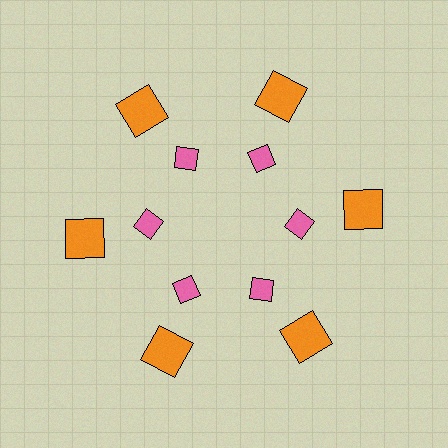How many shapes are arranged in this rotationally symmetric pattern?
There are 12 shapes, arranged in 6 groups of 2.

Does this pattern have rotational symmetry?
Yes, this pattern has 6-fold rotational symmetry. It looks the same after rotating 60 degrees around the center.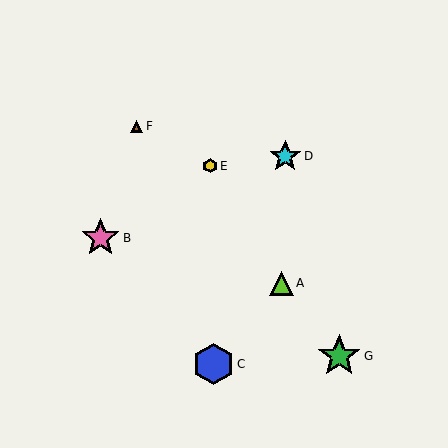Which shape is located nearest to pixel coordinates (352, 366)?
The green star (labeled G) at (339, 356) is nearest to that location.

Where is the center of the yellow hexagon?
The center of the yellow hexagon is at (210, 166).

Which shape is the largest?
The green star (labeled G) is the largest.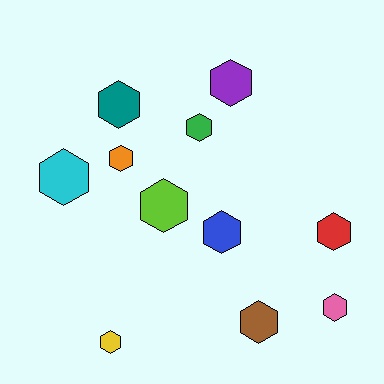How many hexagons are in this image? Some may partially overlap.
There are 11 hexagons.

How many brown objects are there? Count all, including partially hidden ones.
There is 1 brown object.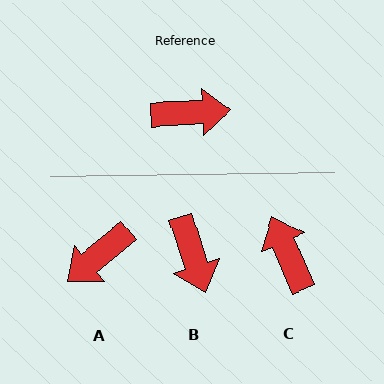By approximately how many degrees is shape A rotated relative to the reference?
Approximately 143 degrees clockwise.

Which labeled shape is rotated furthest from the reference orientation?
A, about 143 degrees away.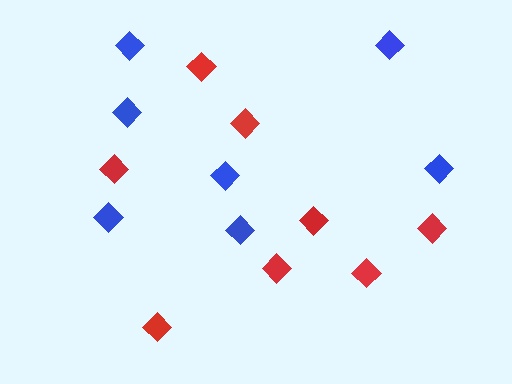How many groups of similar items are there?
There are 2 groups: one group of blue diamonds (7) and one group of red diamonds (8).